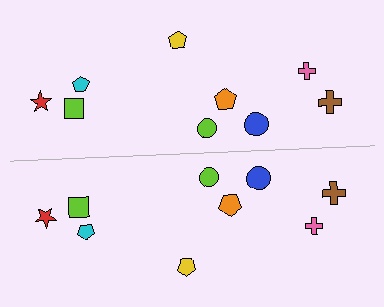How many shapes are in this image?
There are 18 shapes in this image.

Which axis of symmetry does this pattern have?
The pattern has a horizontal axis of symmetry running through the center of the image.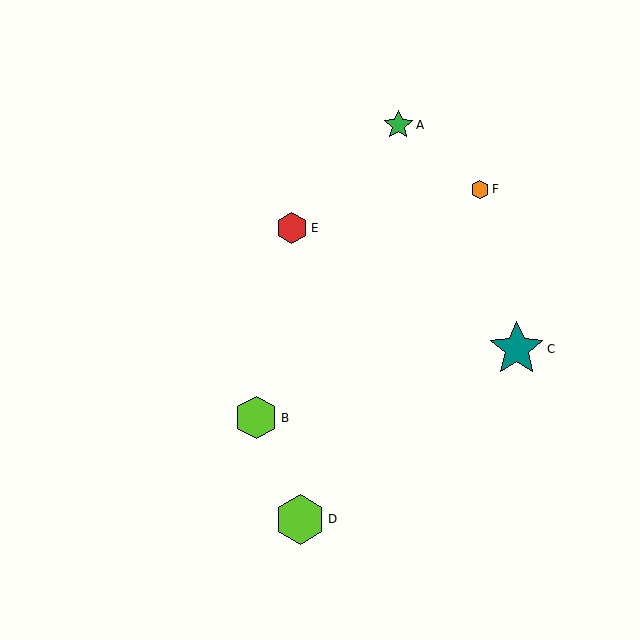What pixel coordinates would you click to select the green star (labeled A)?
Click at (398, 125) to select the green star A.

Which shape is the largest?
The teal star (labeled C) is the largest.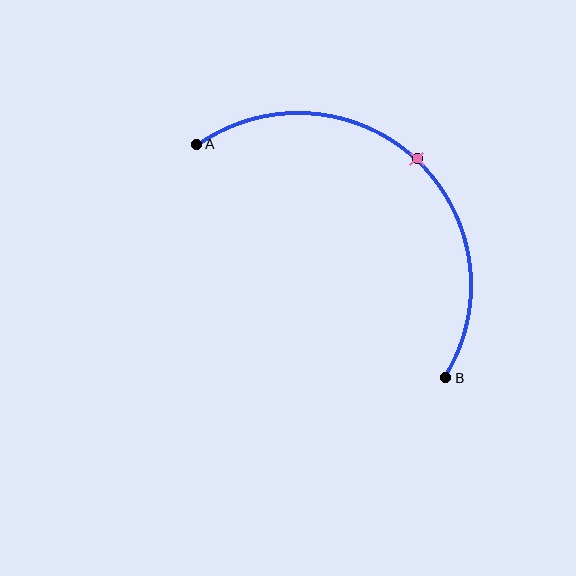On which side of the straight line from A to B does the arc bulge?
The arc bulges above and to the right of the straight line connecting A and B.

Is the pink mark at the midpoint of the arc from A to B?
Yes. The pink mark lies on the arc at equal arc-length from both A and B — it is the arc midpoint.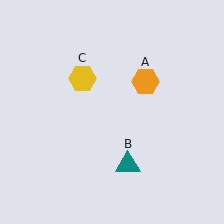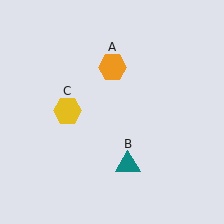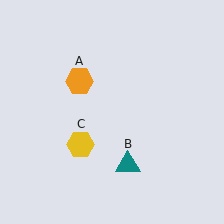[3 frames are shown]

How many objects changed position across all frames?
2 objects changed position: orange hexagon (object A), yellow hexagon (object C).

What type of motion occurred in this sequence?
The orange hexagon (object A), yellow hexagon (object C) rotated counterclockwise around the center of the scene.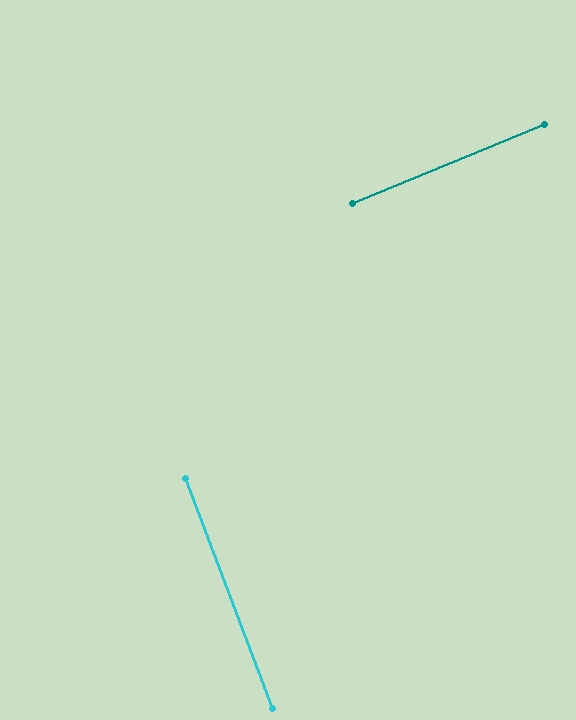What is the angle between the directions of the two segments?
Approximately 89 degrees.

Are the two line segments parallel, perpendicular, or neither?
Perpendicular — they meet at approximately 89°.